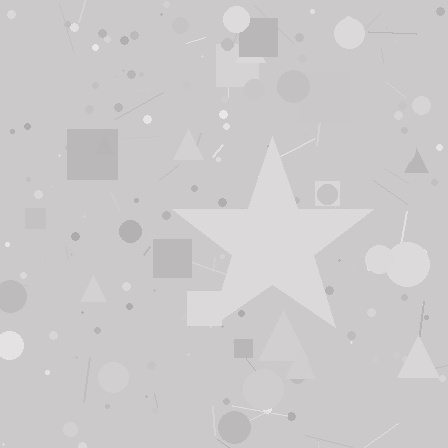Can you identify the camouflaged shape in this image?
The camouflaged shape is a star.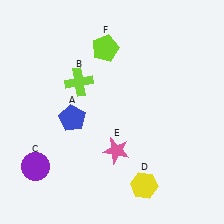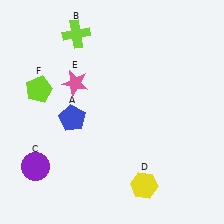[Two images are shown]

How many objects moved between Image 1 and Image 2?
3 objects moved between the two images.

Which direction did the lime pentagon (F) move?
The lime pentagon (F) moved left.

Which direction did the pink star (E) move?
The pink star (E) moved up.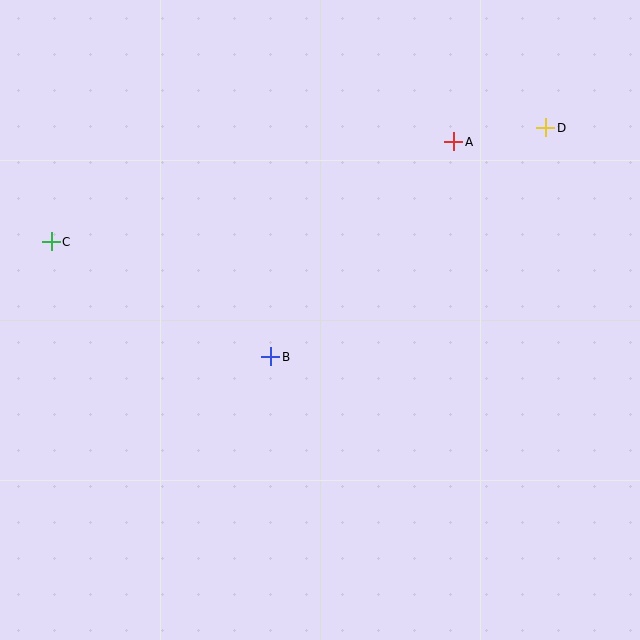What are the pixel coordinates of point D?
Point D is at (546, 128).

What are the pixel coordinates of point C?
Point C is at (51, 242).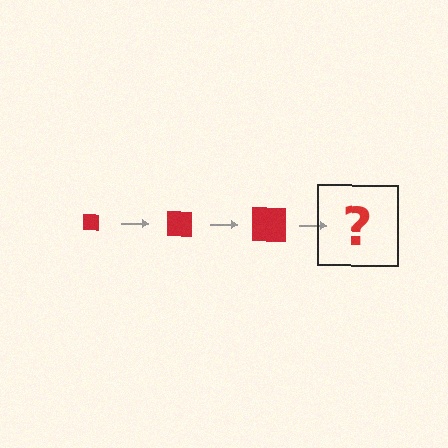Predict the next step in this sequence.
The next step is a red square, larger than the previous one.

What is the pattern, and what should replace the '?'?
The pattern is that the square gets progressively larger each step. The '?' should be a red square, larger than the previous one.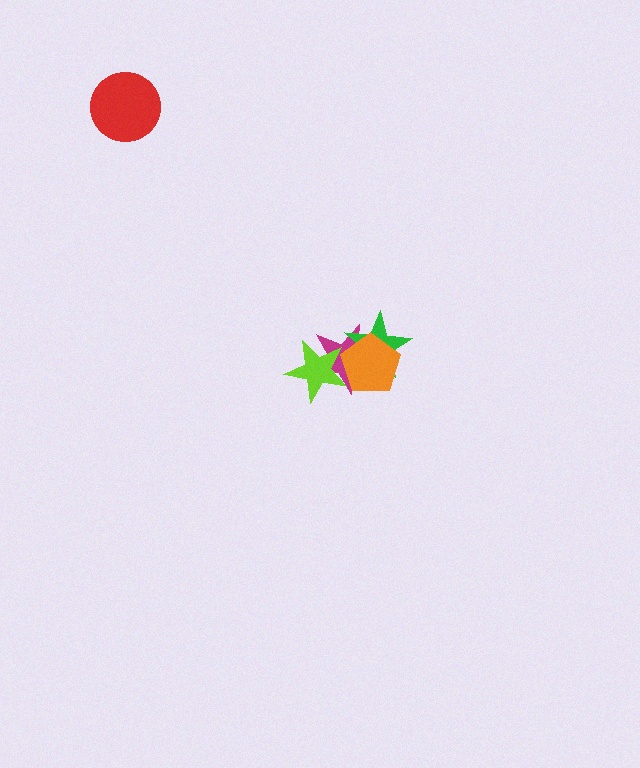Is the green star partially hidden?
Yes, it is partially covered by another shape.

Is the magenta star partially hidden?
Yes, it is partially covered by another shape.